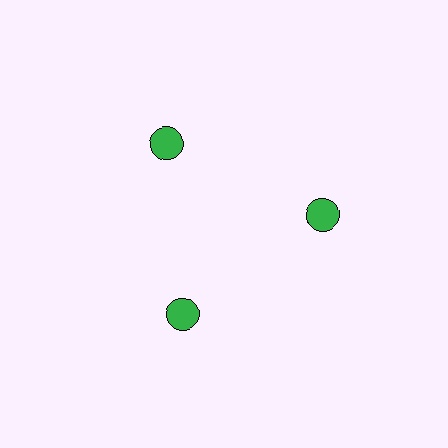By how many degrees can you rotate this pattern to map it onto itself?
The pattern maps onto itself every 120 degrees of rotation.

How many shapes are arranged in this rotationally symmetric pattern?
There are 3 shapes, arranged in 3 groups of 1.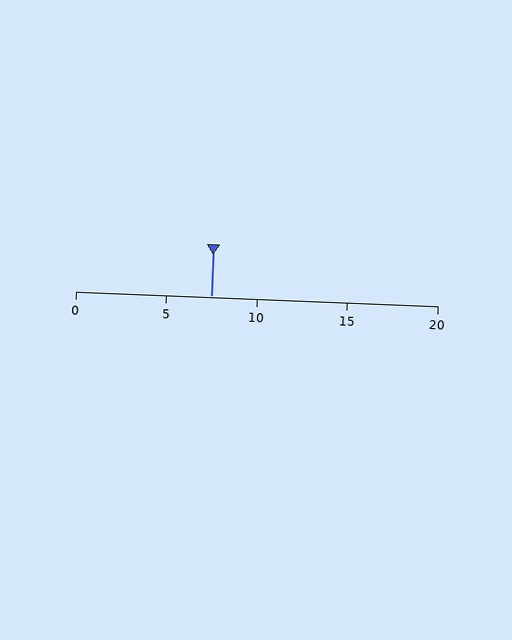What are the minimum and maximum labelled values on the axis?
The axis runs from 0 to 20.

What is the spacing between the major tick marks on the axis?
The major ticks are spaced 5 apart.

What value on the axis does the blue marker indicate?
The marker indicates approximately 7.5.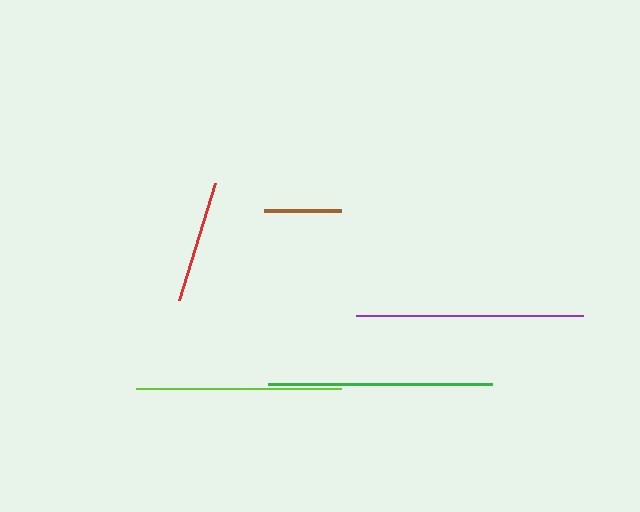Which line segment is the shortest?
The brown line is the shortest at approximately 77 pixels.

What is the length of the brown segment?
The brown segment is approximately 77 pixels long.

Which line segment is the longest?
The purple line is the longest at approximately 227 pixels.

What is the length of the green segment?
The green segment is approximately 224 pixels long.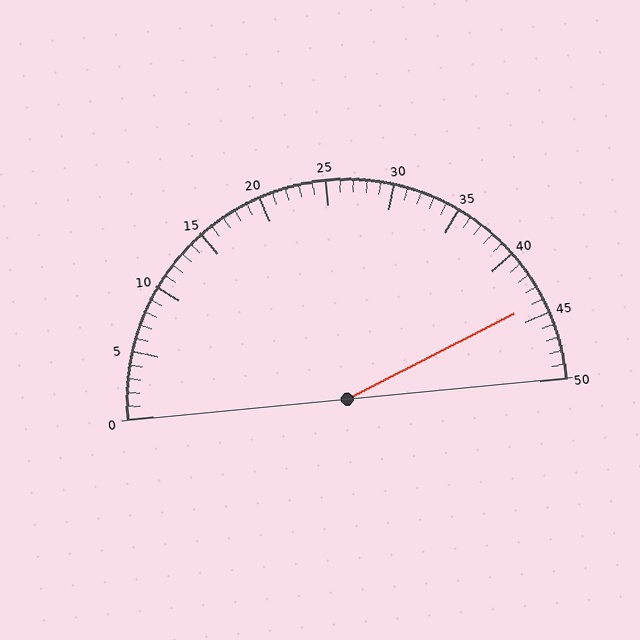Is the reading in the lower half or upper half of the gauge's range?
The reading is in the upper half of the range (0 to 50).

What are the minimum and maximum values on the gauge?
The gauge ranges from 0 to 50.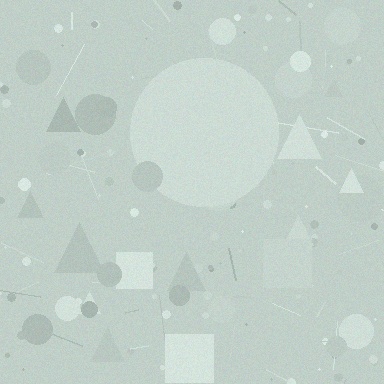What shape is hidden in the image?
A circle is hidden in the image.